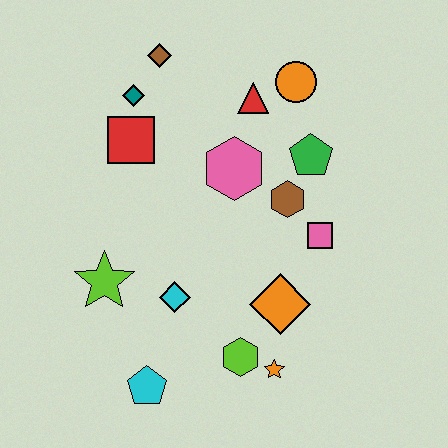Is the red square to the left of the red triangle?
Yes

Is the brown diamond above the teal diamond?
Yes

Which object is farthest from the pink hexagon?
The cyan pentagon is farthest from the pink hexagon.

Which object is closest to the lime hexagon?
The orange star is closest to the lime hexagon.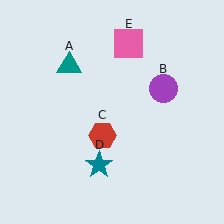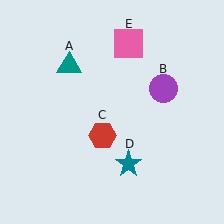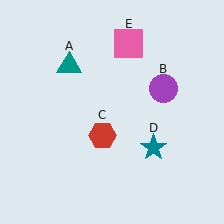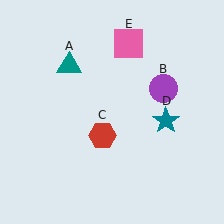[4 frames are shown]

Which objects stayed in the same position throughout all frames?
Teal triangle (object A) and purple circle (object B) and red hexagon (object C) and pink square (object E) remained stationary.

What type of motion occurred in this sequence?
The teal star (object D) rotated counterclockwise around the center of the scene.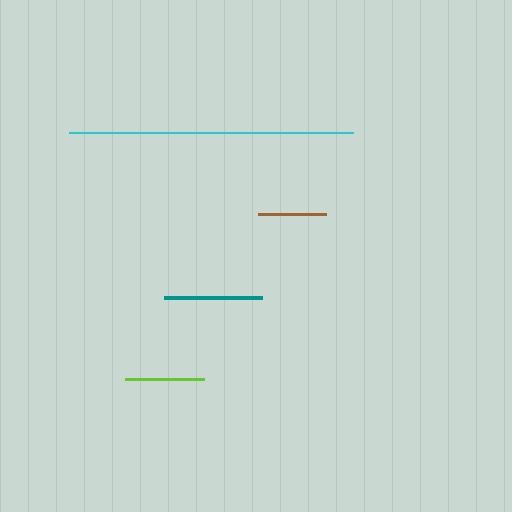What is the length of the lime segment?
The lime segment is approximately 79 pixels long.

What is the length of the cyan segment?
The cyan segment is approximately 284 pixels long.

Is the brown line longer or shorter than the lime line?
The lime line is longer than the brown line.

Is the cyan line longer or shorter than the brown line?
The cyan line is longer than the brown line.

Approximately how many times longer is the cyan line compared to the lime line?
The cyan line is approximately 3.6 times the length of the lime line.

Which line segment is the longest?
The cyan line is the longest at approximately 284 pixels.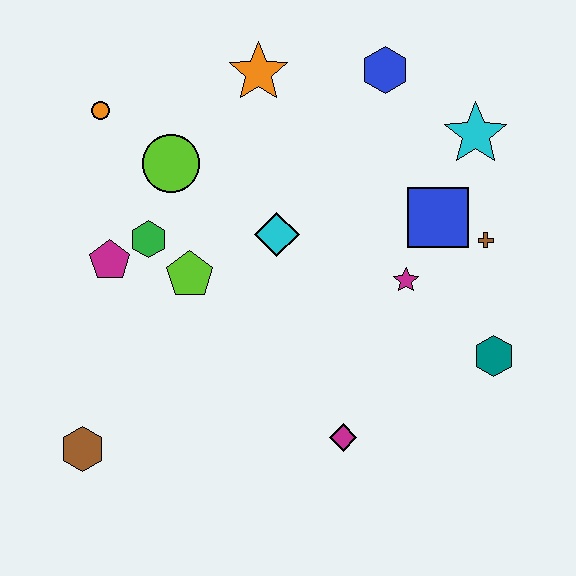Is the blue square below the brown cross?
No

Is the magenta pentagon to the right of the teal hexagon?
No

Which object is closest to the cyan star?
The blue square is closest to the cyan star.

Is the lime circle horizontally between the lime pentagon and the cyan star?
No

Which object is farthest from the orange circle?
The teal hexagon is farthest from the orange circle.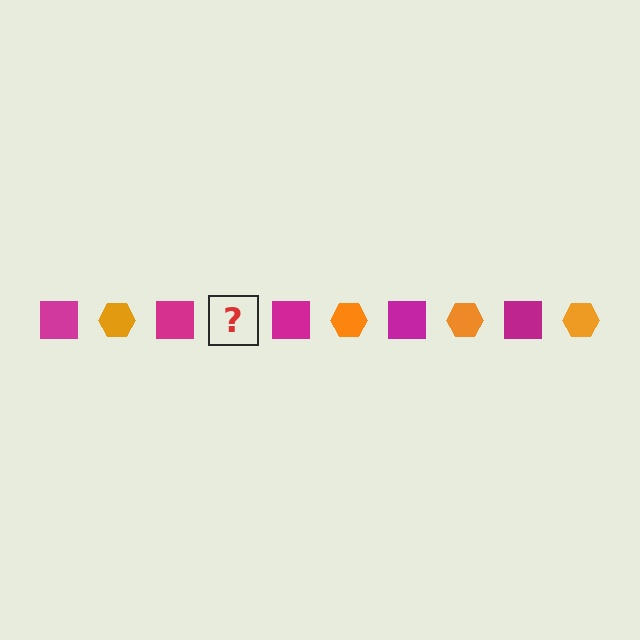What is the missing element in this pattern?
The missing element is an orange hexagon.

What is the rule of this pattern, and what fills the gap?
The rule is that the pattern alternates between magenta square and orange hexagon. The gap should be filled with an orange hexagon.